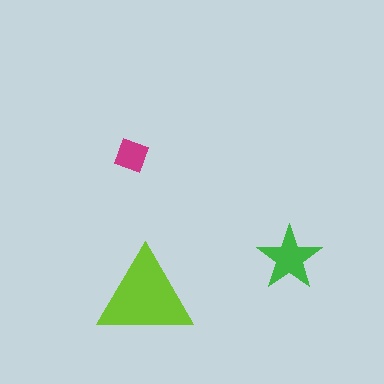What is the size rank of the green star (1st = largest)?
2nd.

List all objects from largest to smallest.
The lime triangle, the green star, the magenta diamond.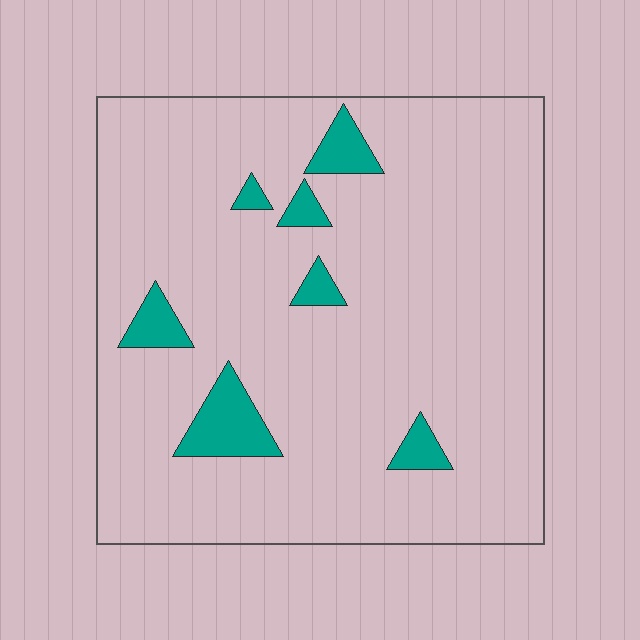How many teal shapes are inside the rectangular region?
7.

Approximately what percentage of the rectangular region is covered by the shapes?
Approximately 10%.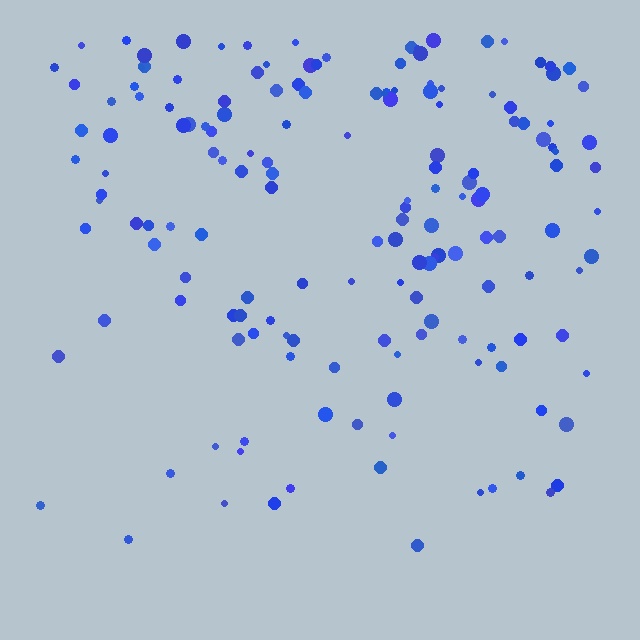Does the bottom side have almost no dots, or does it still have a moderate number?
Still a moderate number, just noticeably fewer than the top.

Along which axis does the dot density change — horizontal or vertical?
Vertical.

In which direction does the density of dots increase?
From bottom to top, with the top side densest.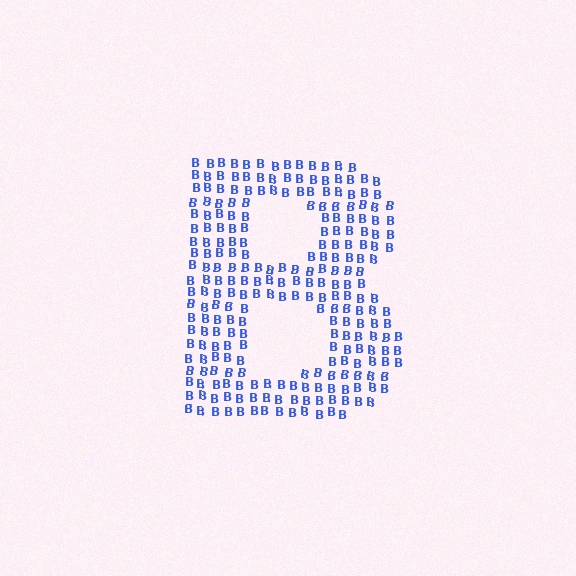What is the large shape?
The large shape is the letter B.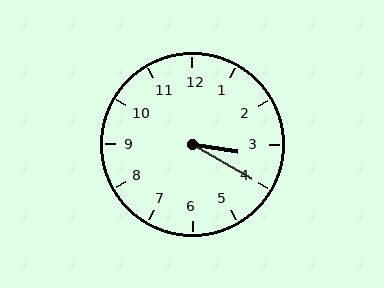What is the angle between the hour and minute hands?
Approximately 20 degrees.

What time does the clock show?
3:20.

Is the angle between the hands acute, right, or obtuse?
It is acute.